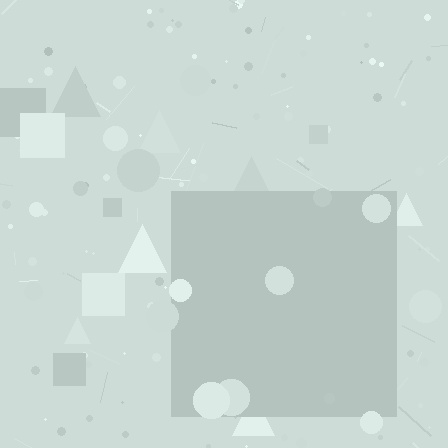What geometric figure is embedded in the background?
A square is embedded in the background.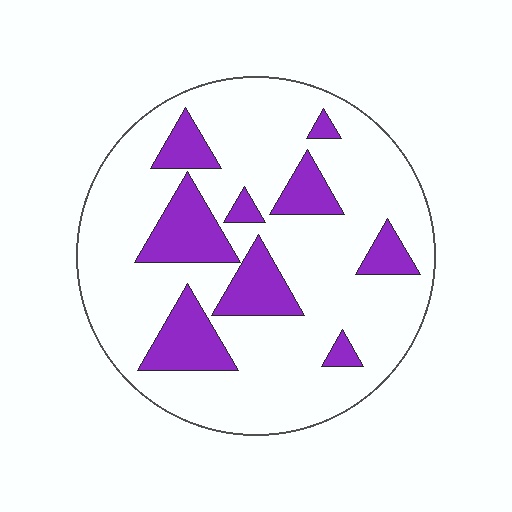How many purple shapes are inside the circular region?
9.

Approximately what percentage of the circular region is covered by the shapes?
Approximately 20%.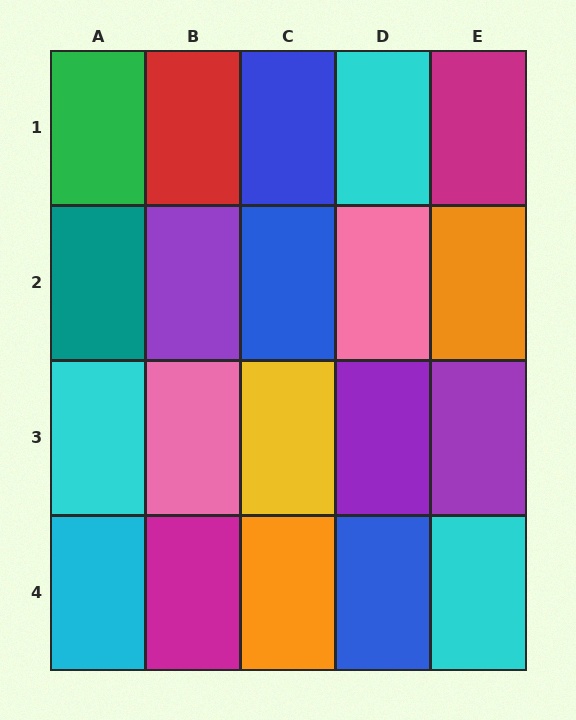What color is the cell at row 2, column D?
Pink.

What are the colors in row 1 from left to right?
Green, red, blue, cyan, magenta.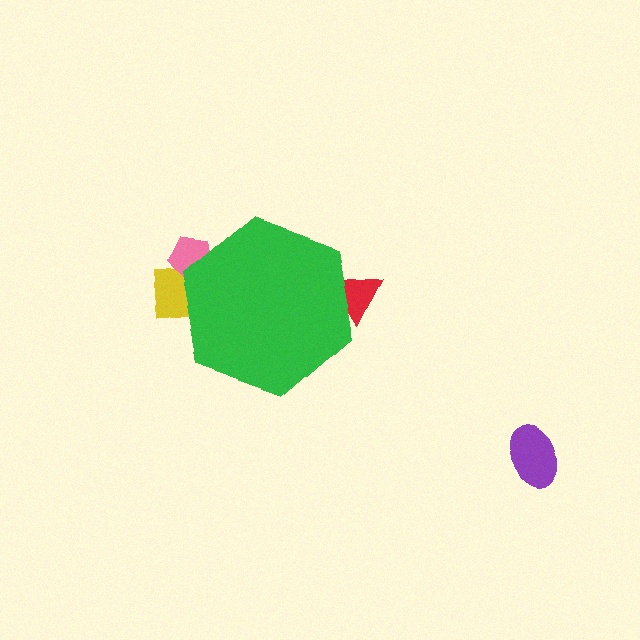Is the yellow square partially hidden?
Yes, the yellow square is partially hidden behind the green hexagon.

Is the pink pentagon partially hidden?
Yes, the pink pentagon is partially hidden behind the green hexagon.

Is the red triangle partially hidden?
Yes, the red triangle is partially hidden behind the green hexagon.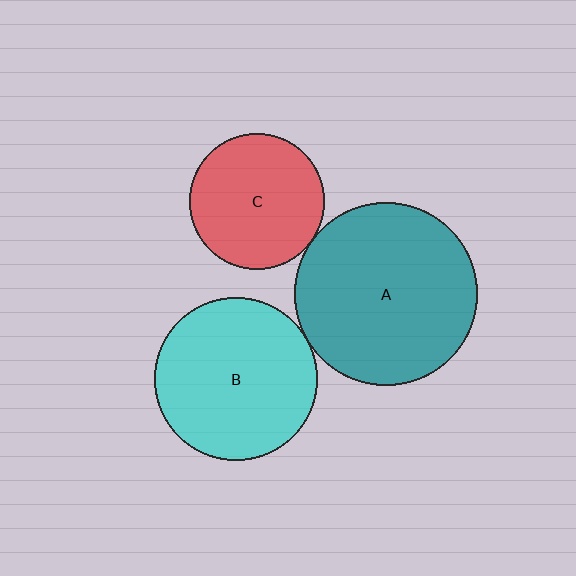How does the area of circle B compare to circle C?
Approximately 1.4 times.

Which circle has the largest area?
Circle A (teal).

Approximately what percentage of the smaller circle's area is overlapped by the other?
Approximately 5%.